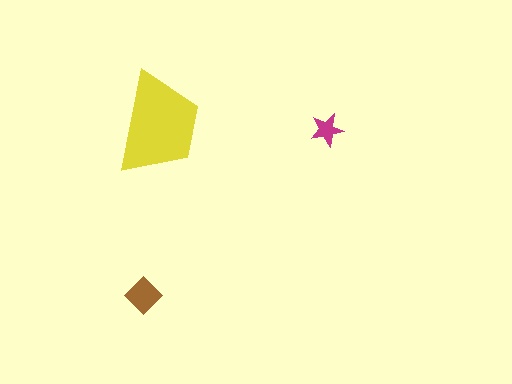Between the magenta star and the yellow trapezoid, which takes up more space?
The yellow trapezoid.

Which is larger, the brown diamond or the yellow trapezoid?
The yellow trapezoid.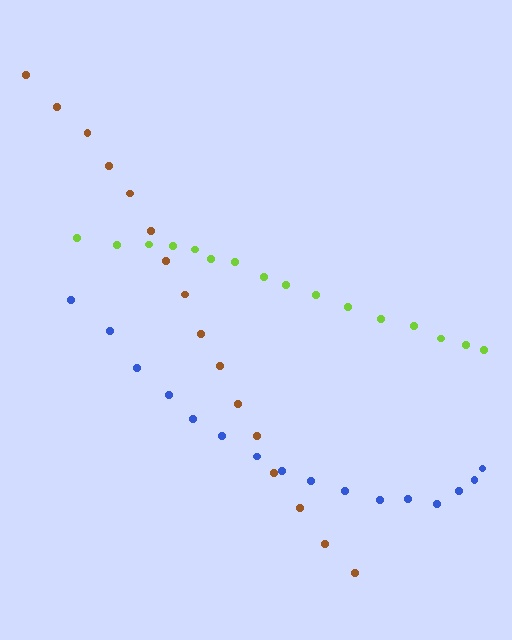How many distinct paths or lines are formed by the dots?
There are 3 distinct paths.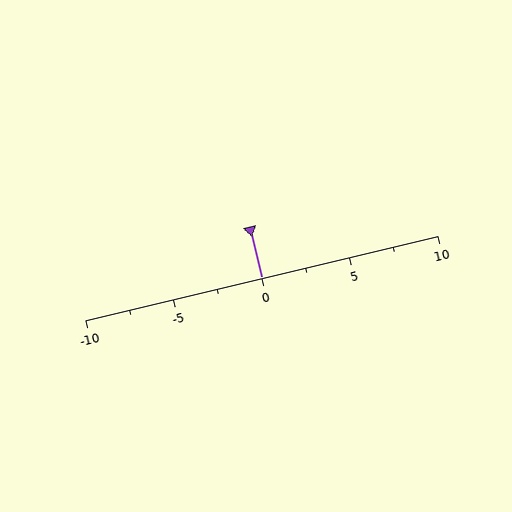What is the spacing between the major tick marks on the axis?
The major ticks are spaced 5 apart.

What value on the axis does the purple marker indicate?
The marker indicates approximately 0.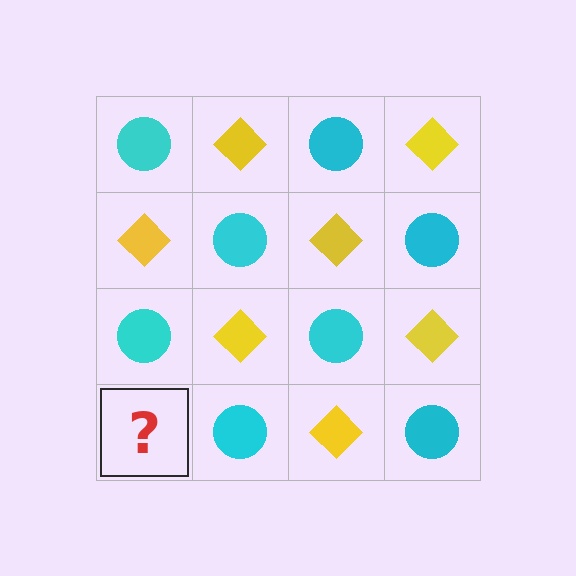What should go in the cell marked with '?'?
The missing cell should contain a yellow diamond.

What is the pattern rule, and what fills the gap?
The rule is that it alternates cyan circle and yellow diamond in a checkerboard pattern. The gap should be filled with a yellow diamond.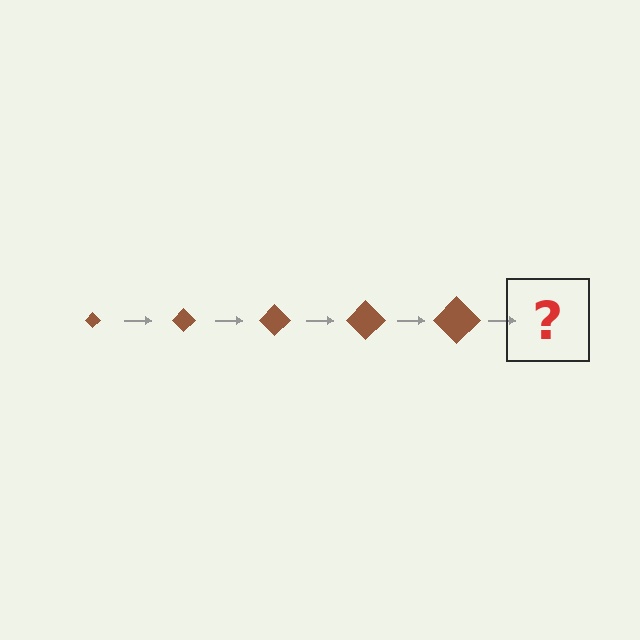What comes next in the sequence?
The next element should be a brown diamond, larger than the previous one.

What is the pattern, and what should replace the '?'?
The pattern is that the diamond gets progressively larger each step. The '?' should be a brown diamond, larger than the previous one.